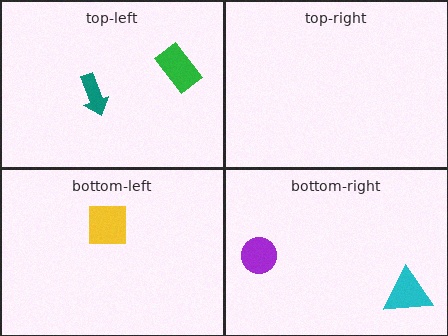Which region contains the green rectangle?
The top-left region.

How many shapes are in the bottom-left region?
1.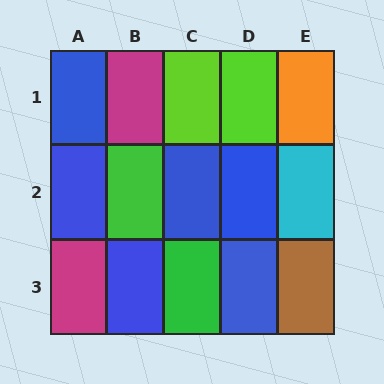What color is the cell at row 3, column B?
Blue.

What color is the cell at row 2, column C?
Blue.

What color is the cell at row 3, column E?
Brown.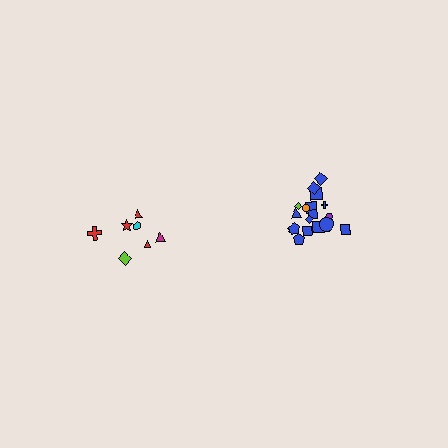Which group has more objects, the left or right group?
The right group.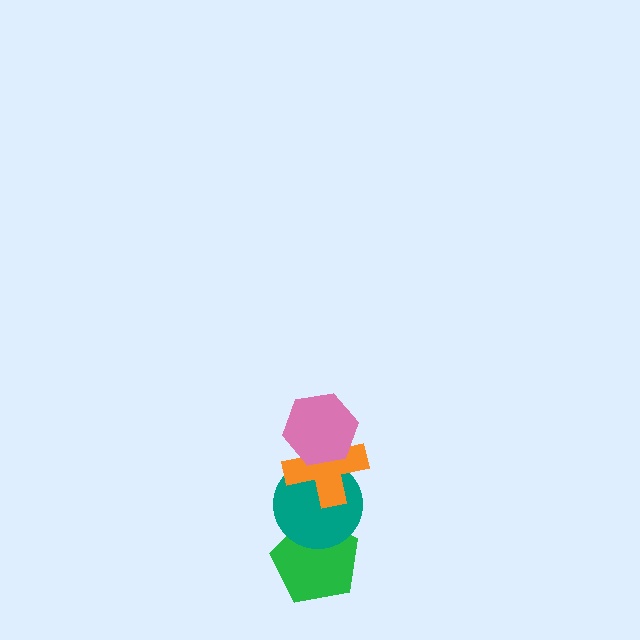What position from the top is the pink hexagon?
The pink hexagon is 1st from the top.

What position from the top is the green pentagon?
The green pentagon is 4th from the top.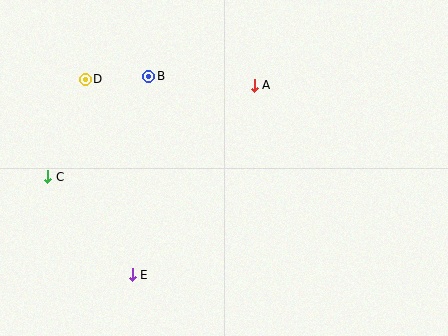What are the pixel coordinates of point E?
Point E is at (132, 275).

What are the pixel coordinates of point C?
Point C is at (48, 177).